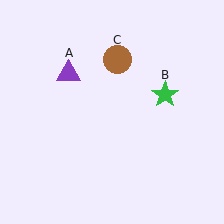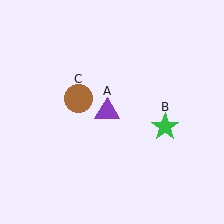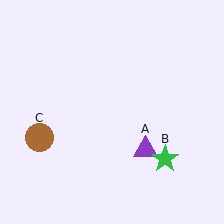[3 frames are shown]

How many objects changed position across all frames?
3 objects changed position: purple triangle (object A), green star (object B), brown circle (object C).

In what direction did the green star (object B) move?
The green star (object B) moved down.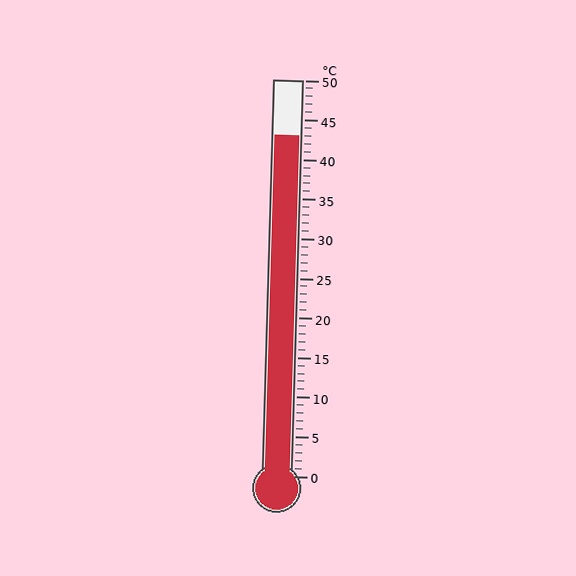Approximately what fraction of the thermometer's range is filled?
The thermometer is filled to approximately 85% of its range.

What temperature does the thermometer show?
The thermometer shows approximately 43°C.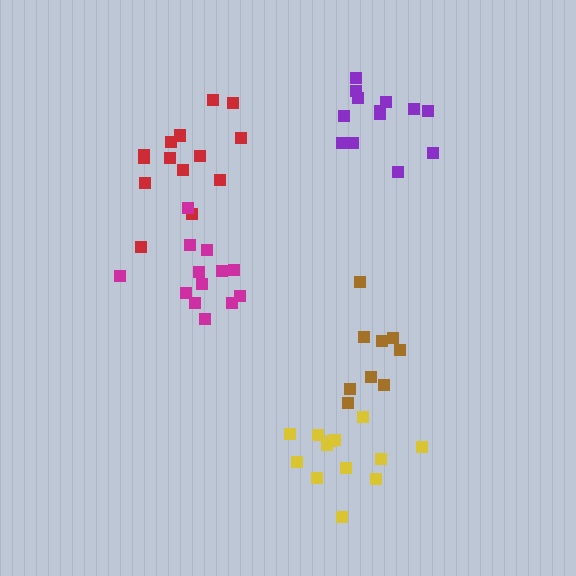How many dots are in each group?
Group 1: 9 dots, Group 2: 14 dots, Group 3: 13 dots, Group 4: 13 dots, Group 5: 13 dots (62 total).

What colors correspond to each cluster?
The clusters are colored: brown, red, purple, magenta, yellow.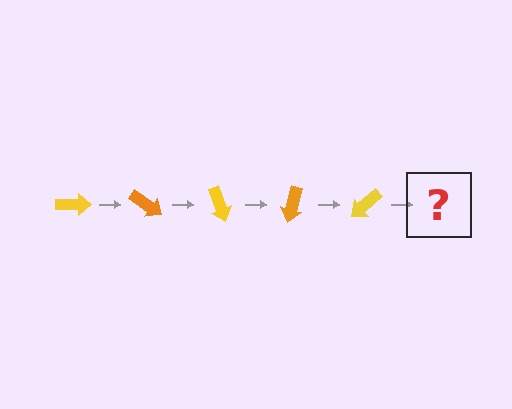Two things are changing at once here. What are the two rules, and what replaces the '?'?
The two rules are that it rotates 35 degrees each step and the color cycles through yellow and orange. The '?' should be an orange arrow, rotated 175 degrees from the start.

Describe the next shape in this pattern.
It should be an orange arrow, rotated 175 degrees from the start.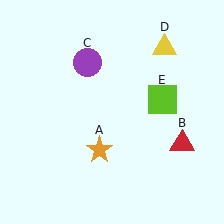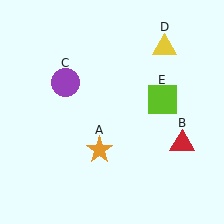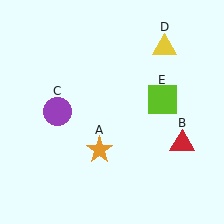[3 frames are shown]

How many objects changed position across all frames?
1 object changed position: purple circle (object C).